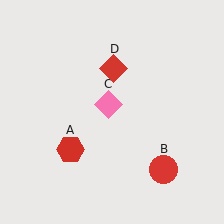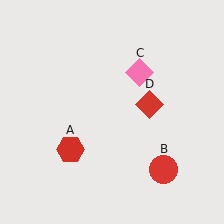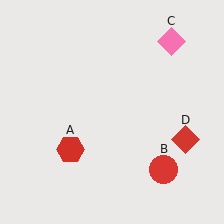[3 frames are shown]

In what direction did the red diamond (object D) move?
The red diamond (object D) moved down and to the right.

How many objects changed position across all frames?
2 objects changed position: pink diamond (object C), red diamond (object D).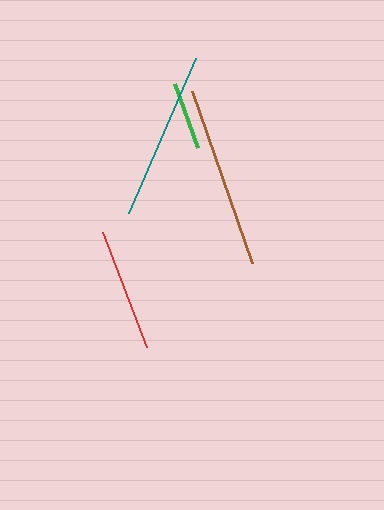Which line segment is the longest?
The brown line is the longest at approximately 182 pixels.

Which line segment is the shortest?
The green line is the shortest at approximately 68 pixels.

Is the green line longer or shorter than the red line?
The red line is longer than the green line.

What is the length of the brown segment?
The brown segment is approximately 182 pixels long.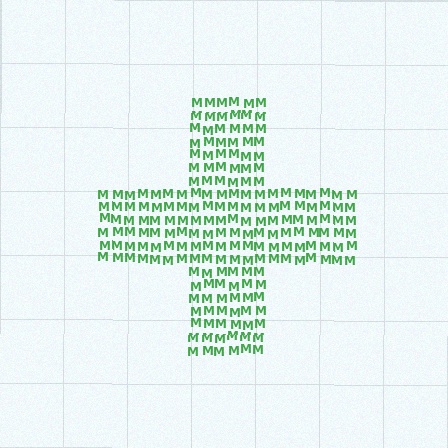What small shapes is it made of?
It is made of small letter M's.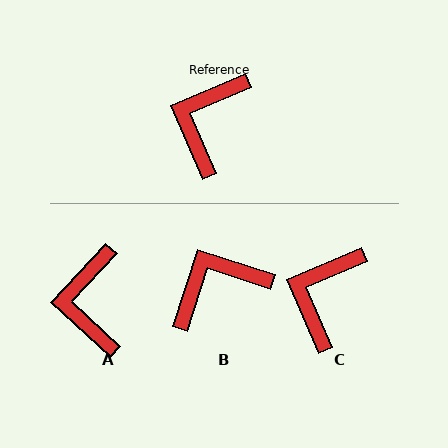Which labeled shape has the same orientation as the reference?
C.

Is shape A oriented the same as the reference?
No, it is off by about 24 degrees.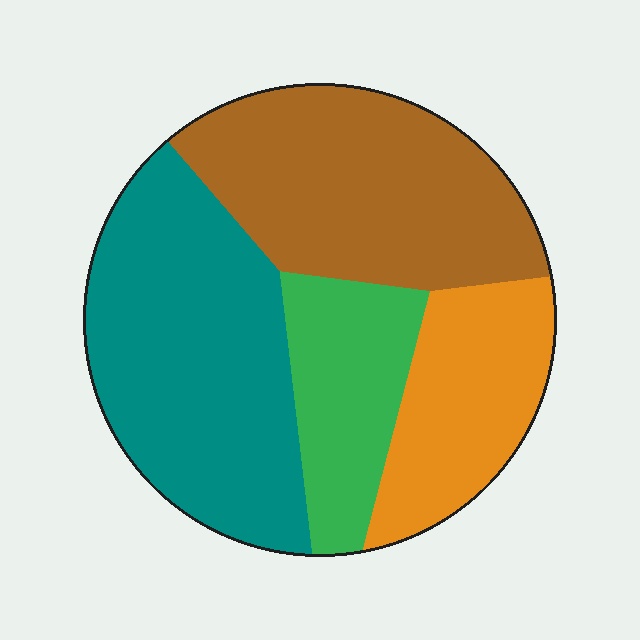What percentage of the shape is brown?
Brown covers around 30% of the shape.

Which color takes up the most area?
Teal, at roughly 35%.